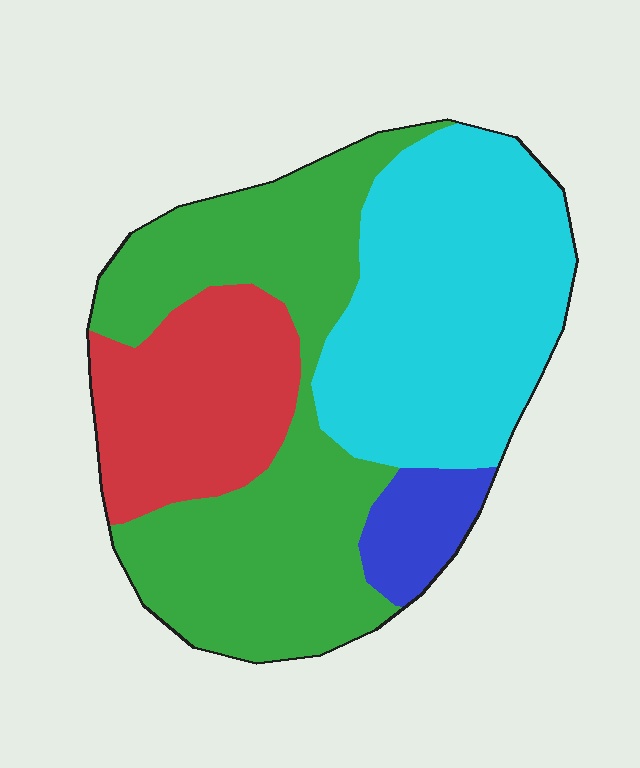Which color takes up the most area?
Green, at roughly 40%.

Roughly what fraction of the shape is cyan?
Cyan takes up about one third (1/3) of the shape.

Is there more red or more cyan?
Cyan.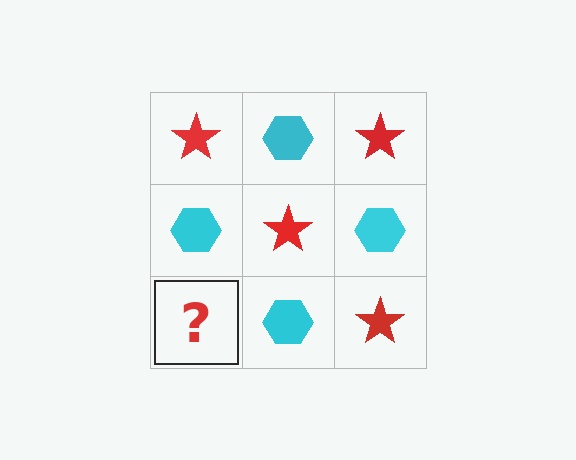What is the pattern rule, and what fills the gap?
The rule is that it alternates red star and cyan hexagon in a checkerboard pattern. The gap should be filled with a red star.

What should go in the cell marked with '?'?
The missing cell should contain a red star.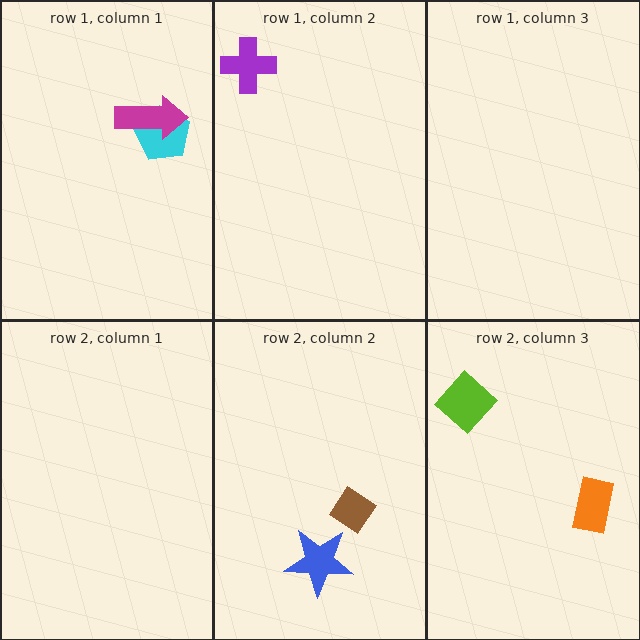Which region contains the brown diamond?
The row 2, column 2 region.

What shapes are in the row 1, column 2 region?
The purple cross.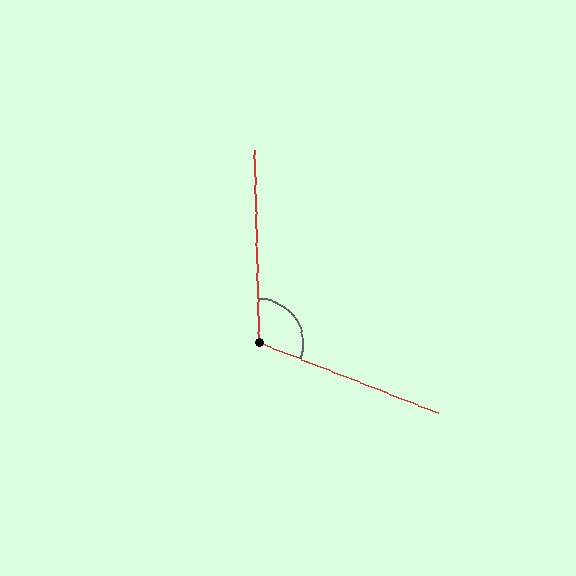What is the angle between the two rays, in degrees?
Approximately 113 degrees.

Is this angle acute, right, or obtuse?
It is obtuse.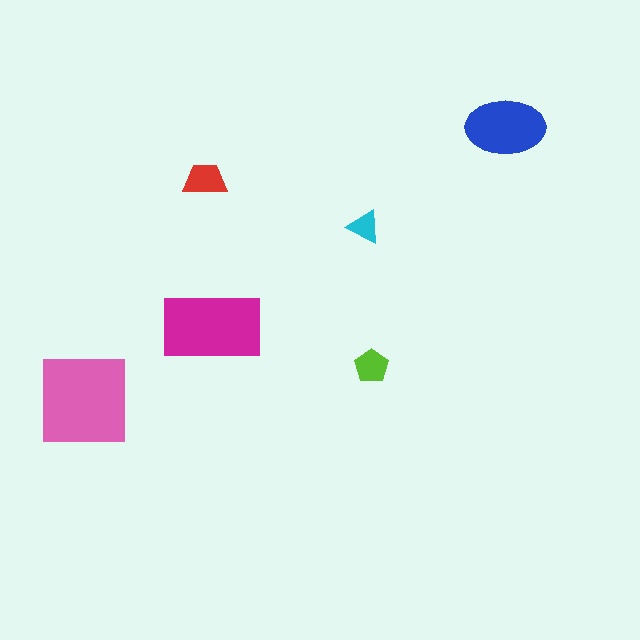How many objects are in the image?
There are 6 objects in the image.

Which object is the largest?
The pink square.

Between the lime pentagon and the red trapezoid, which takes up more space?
The red trapezoid.